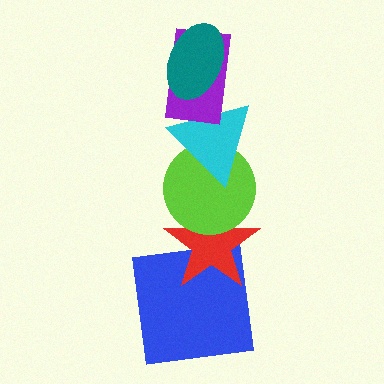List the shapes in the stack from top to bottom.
From top to bottom: the teal ellipse, the purple rectangle, the cyan triangle, the lime circle, the red star, the blue square.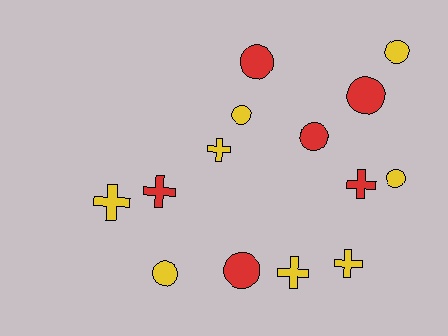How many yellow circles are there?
There are 4 yellow circles.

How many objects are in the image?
There are 14 objects.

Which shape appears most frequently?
Circle, with 8 objects.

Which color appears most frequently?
Yellow, with 8 objects.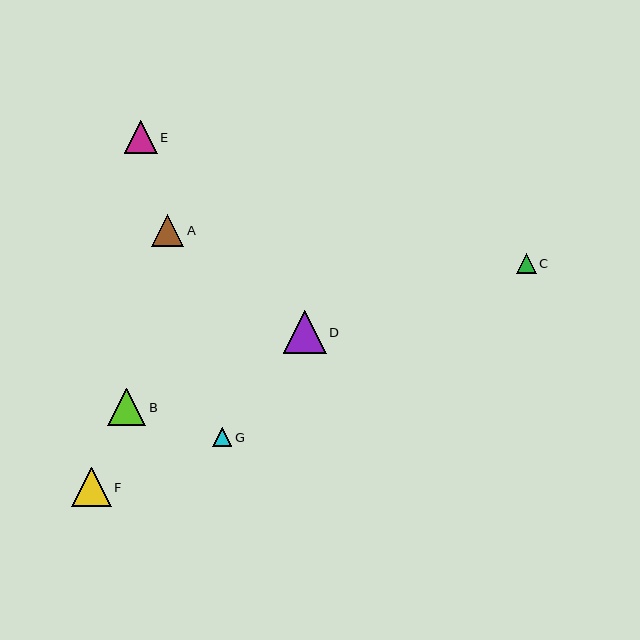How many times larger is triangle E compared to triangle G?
Triangle E is approximately 1.7 times the size of triangle G.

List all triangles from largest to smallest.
From largest to smallest: D, F, B, E, A, C, G.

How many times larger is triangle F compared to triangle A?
Triangle F is approximately 1.2 times the size of triangle A.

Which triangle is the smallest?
Triangle G is the smallest with a size of approximately 19 pixels.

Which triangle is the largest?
Triangle D is the largest with a size of approximately 43 pixels.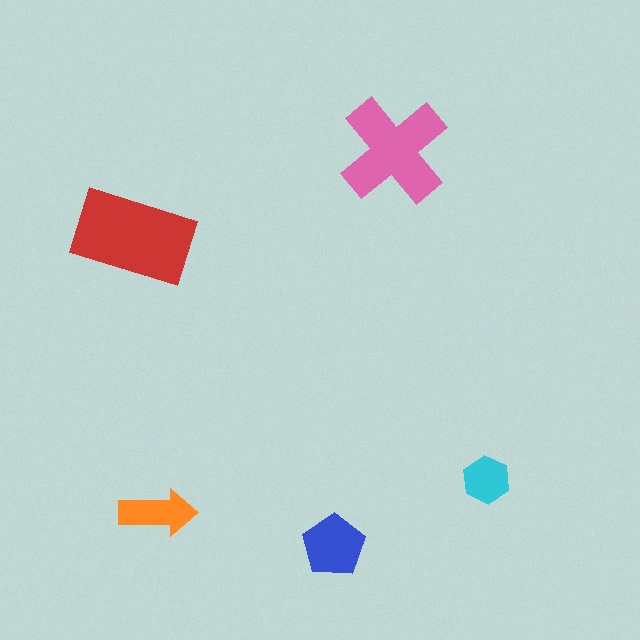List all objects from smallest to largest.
The cyan hexagon, the orange arrow, the blue pentagon, the pink cross, the red rectangle.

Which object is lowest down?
The blue pentagon is bottommost.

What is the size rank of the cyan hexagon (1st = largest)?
5th.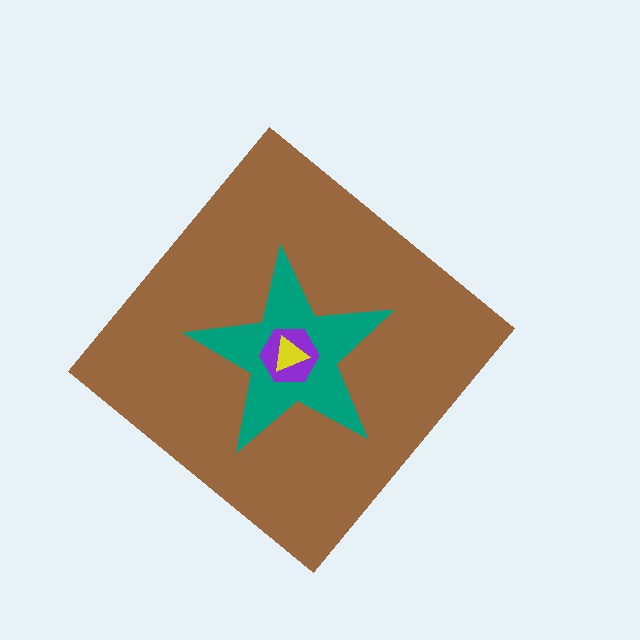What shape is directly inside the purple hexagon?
The yellow triangle.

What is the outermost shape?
The brown diamond.